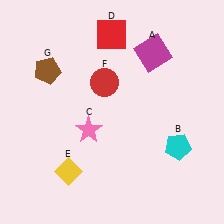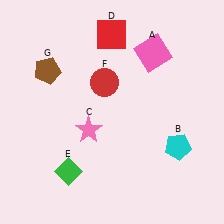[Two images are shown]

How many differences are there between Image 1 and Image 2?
There are 2 differences between the two images.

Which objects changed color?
A changed from magenta to pink. E changed from yellow to green.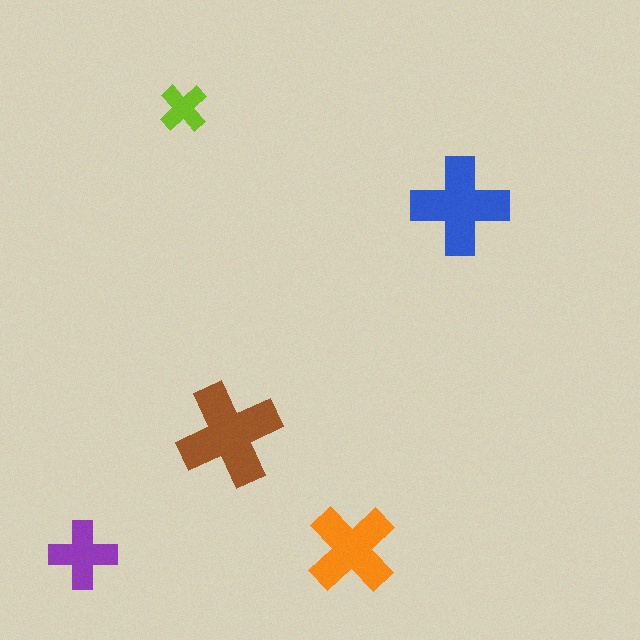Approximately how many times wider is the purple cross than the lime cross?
About 1.5 times wider.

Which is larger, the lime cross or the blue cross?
The blue one.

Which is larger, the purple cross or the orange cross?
The orange one.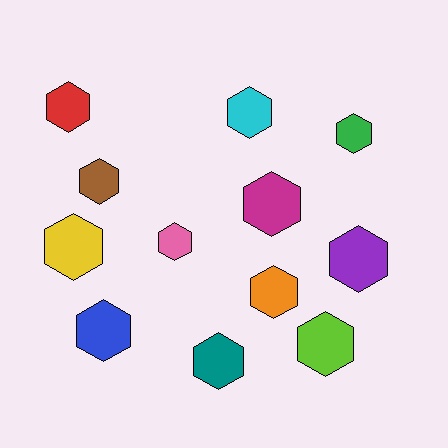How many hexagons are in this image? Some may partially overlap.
There are 12 hexagons.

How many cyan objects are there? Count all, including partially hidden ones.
There is 1 cyan object.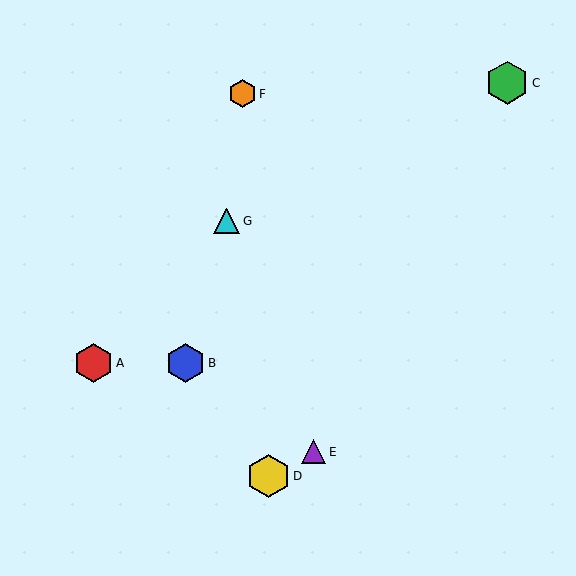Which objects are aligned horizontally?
Objects A, B are aligned horizontally.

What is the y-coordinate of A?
Object A is at y≈363.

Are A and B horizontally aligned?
Yes, both are at y≈363.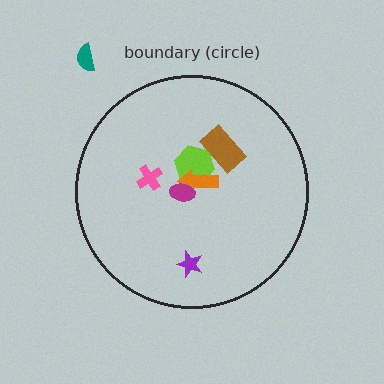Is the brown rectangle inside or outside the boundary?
Inside.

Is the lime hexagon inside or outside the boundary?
Inside.